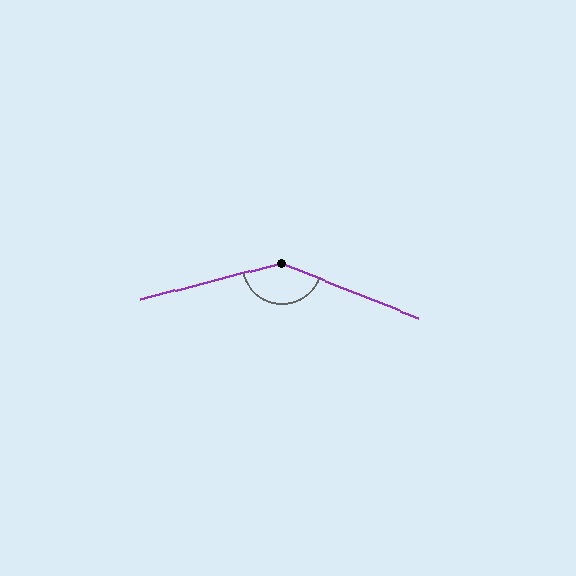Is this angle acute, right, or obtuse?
It is obtuse.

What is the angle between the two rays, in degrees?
Approximately 144 degrees.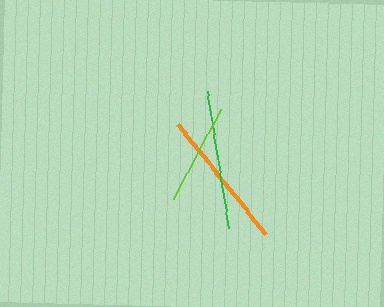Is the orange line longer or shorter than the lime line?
The orange line is longer than the lime line.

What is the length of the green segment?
The green segment is approximately 139 pixels long.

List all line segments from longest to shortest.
From longest to shortest: orange, green, lime.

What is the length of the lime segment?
The lime segment is approximately 101 pixels long.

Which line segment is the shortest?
The lime line is the shortest at approximately 101 pixels.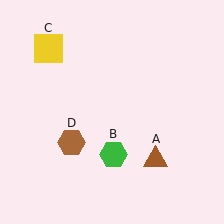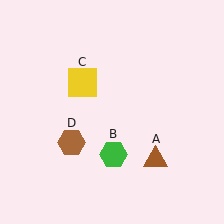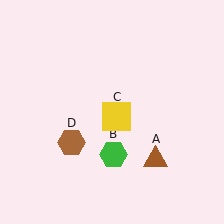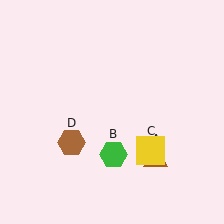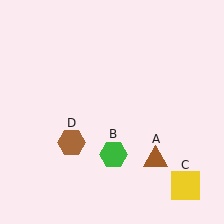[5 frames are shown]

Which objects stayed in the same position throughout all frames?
Brown triangle (object A) and green hexagon (object B) and brown hexagon (object D) remained stationary.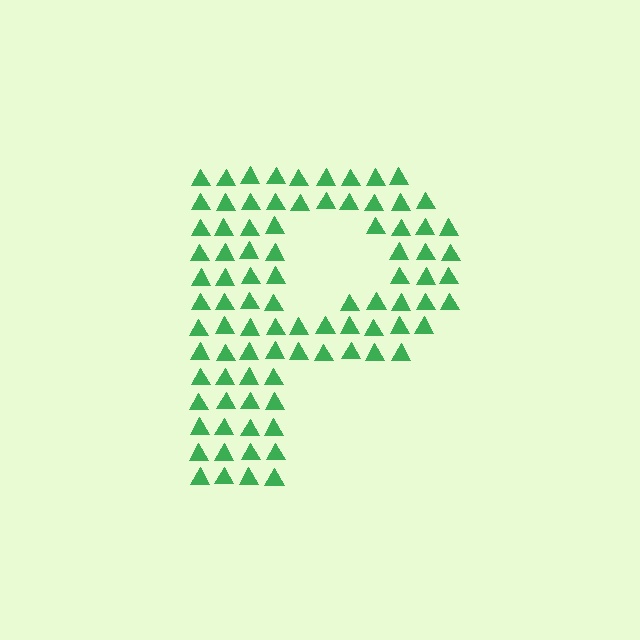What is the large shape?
The large shape is the letter P.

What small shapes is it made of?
It is made of small triangles.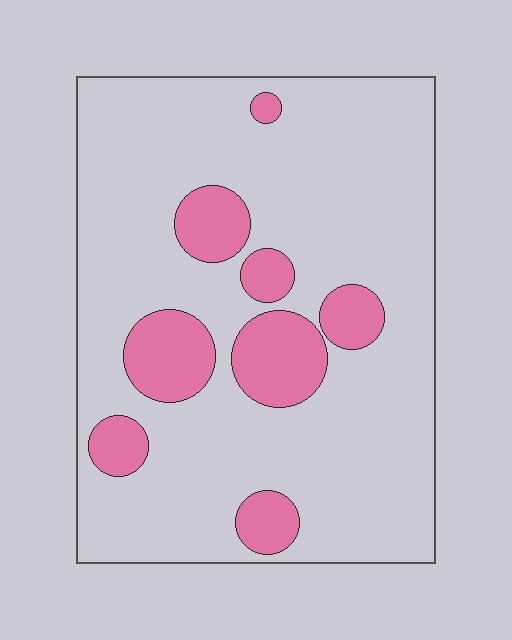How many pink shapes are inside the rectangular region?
8.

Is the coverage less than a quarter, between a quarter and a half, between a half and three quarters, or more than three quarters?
Less than a quarter.